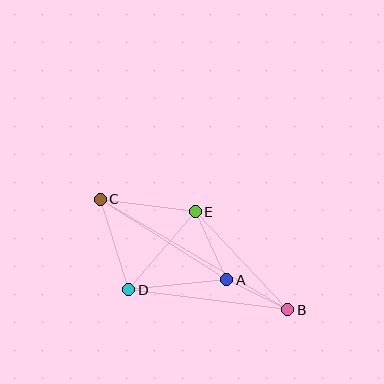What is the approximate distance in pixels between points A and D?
The distance between A and D is approximately 98 pixels.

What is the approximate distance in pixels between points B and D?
The distance between B and D is approximately 160 pixels.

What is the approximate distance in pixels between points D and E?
The distance between D and E is approximately 103 pixels.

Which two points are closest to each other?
Points A and B are closest to each other.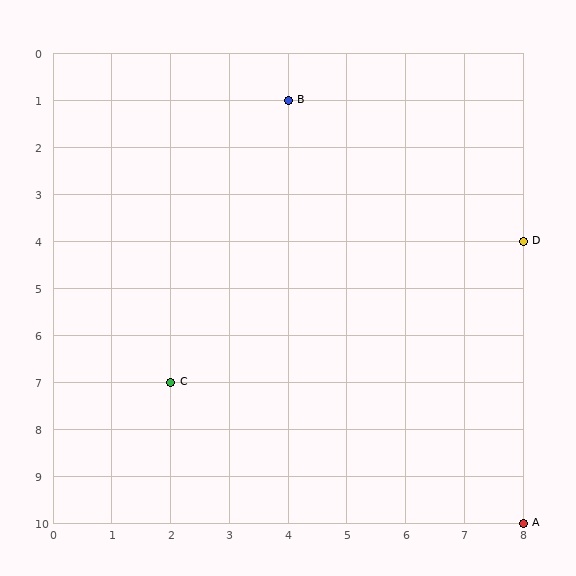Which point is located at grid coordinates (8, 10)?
Point A is at (8, 10).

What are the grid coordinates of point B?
Point B is at grid coordinates (4, 1).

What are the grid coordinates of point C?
Point C is at grid coordinates (2, 7).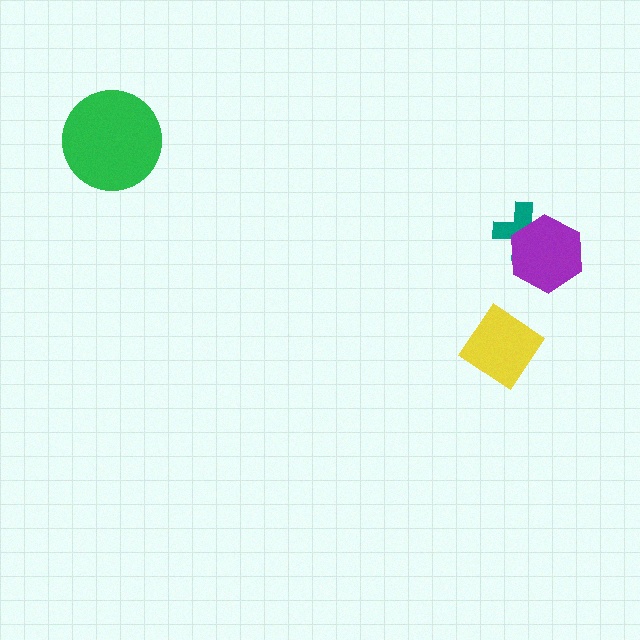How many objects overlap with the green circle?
0 objects overlap with the green circle.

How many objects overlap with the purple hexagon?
1 object overlaps with the purple hexagon.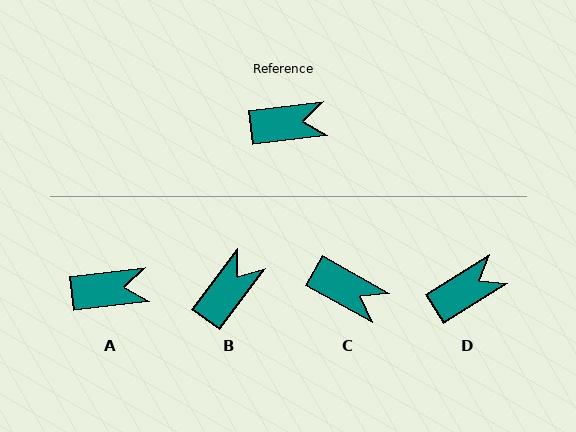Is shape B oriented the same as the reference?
No, it is off by about 47 degrees.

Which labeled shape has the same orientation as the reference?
A.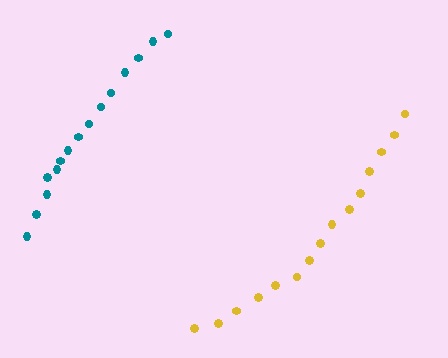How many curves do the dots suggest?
There are 2 distinct paths.